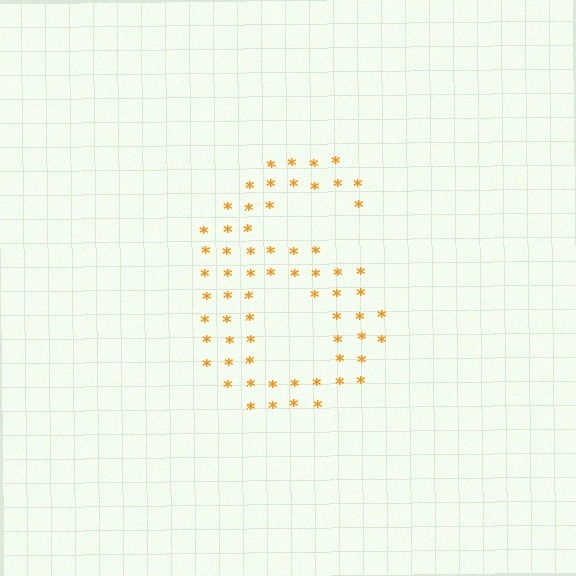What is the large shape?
The large shape is the digit 6.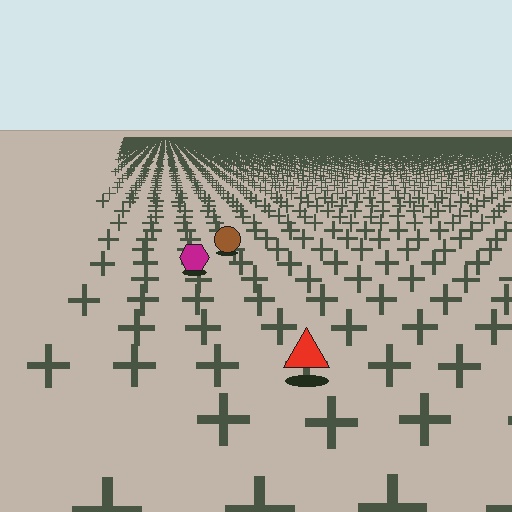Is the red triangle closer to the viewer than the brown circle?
Yes. The red triangle is closer — you can tell from the texture gradient: the ground texture is coarser near it.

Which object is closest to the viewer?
The red triangle is closest. The texture marks near it are larger and more spread out.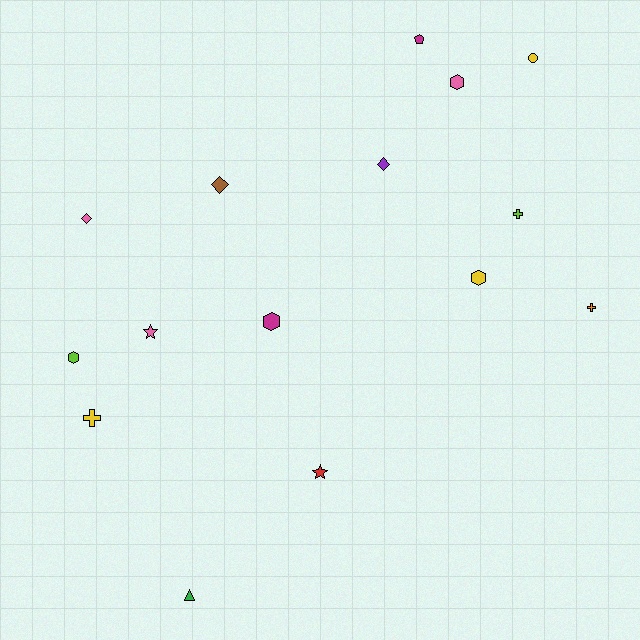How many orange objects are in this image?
There is 1 orange object.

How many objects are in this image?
There are 15 objects.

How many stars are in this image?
There are 2 stars.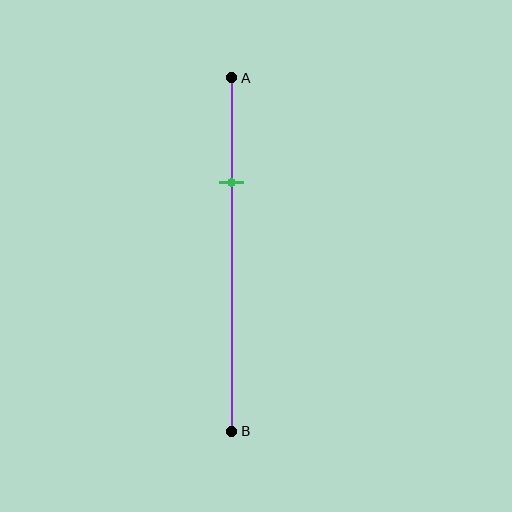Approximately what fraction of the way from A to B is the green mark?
The green mark is approximately 30% of the way from A to B.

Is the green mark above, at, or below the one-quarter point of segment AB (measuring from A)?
The green mark is below the one-quarter point of segment AB.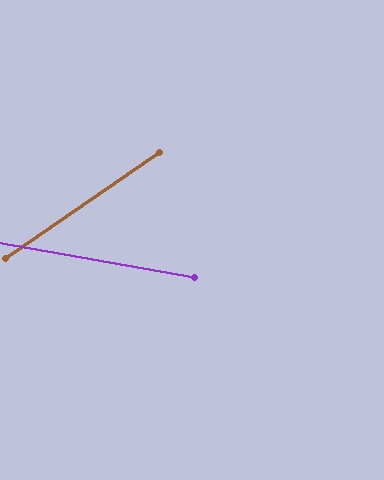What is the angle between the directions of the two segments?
Approximately 45 degrees.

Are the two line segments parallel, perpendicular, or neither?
Neither parallel nor perpendicular — they differ by about 45°.